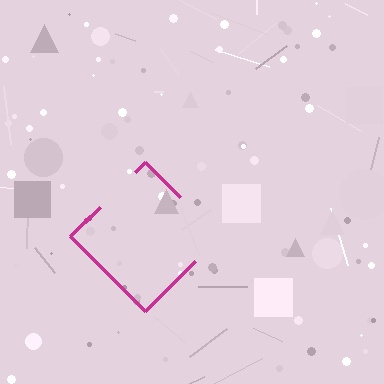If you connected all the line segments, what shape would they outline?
They would outline a diamond.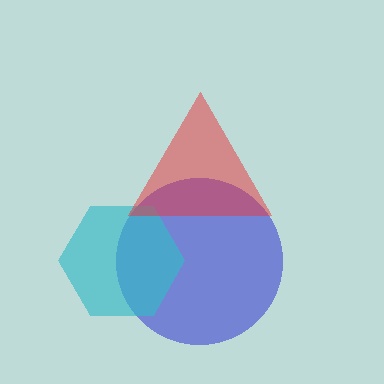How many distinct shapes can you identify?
There are 3 distinct shapes: a blue circle, a cyan hexagon, a red triangle.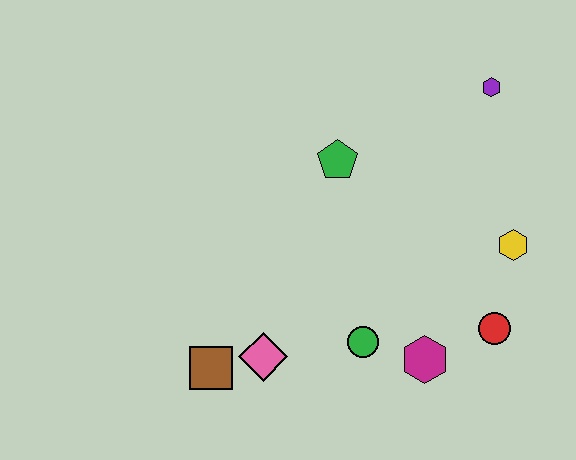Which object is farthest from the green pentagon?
The brown square is farthest from the green pentagon.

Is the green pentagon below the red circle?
No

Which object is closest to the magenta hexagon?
The green circle is closest to the magenta hexagon.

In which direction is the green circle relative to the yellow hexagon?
The green circle is to the left of the yellow hexagon.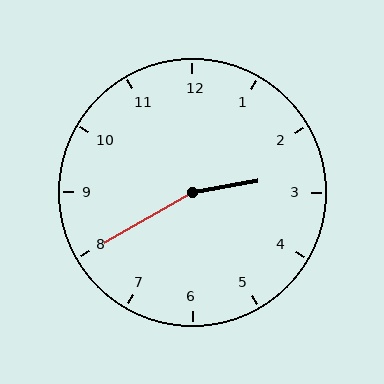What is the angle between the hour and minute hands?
Approximately 160 degrees.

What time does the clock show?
2:40.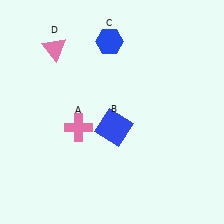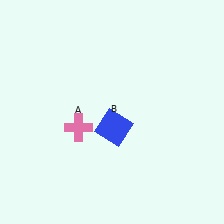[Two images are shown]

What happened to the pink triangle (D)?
The pink triangle (D) was removed in Image 2. It was in the top-left area of Image 1.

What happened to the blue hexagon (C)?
The blue hexagon (C) was removed in Image 2. It was in the top-left area of Image 1.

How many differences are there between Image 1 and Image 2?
There are 2 differences between the two images.